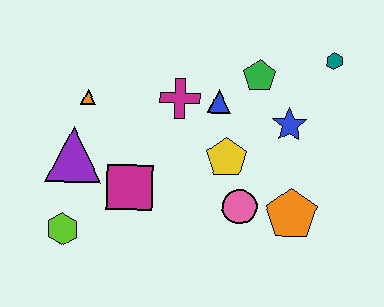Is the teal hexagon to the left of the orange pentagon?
No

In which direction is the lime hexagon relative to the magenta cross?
The lime hexagon is below the magenta cross.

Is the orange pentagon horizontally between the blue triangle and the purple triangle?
No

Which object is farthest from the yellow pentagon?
The lime hexagon is farthest from the yellow pentagon.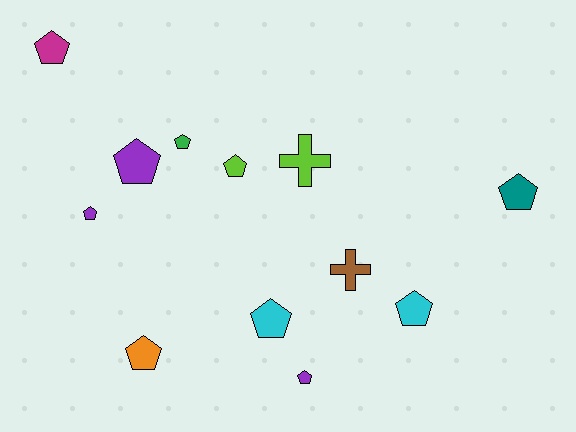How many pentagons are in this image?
There are 10 pentagons.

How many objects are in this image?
There are 12 objects.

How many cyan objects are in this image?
There are 2 cyan objects.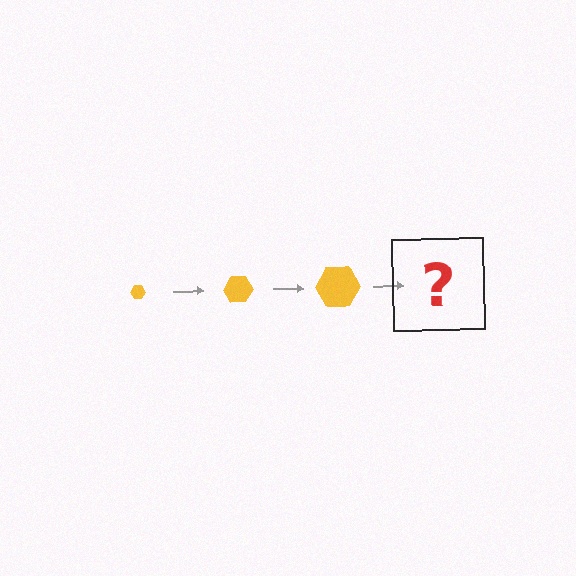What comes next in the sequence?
The next element should be a yellow hexagon, larger than the previous one.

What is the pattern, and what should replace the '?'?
The pattern is that the hexagon gets progressively larger each step. The '?' should be a yellow hexagon, larger than the previous one.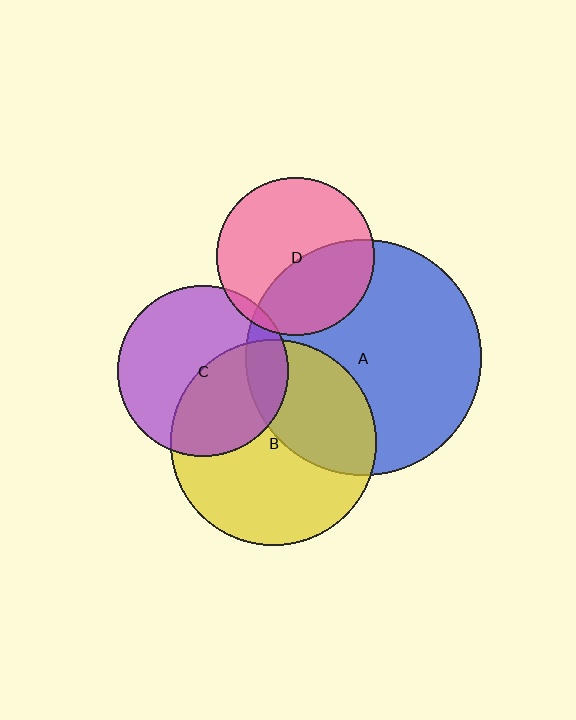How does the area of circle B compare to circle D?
Approximately 1.7 times.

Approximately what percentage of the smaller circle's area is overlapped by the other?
Approximately 15%.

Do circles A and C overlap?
Yes.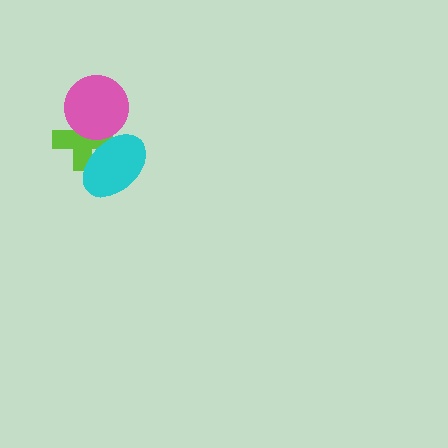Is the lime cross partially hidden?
Yes, it is partially covered by another shape.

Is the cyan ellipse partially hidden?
No, no other shape covers it.